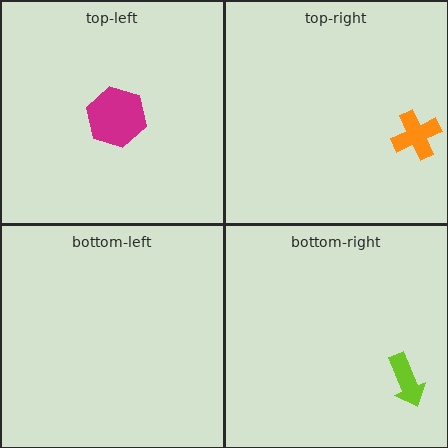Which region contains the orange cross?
The top-right region.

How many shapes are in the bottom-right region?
1.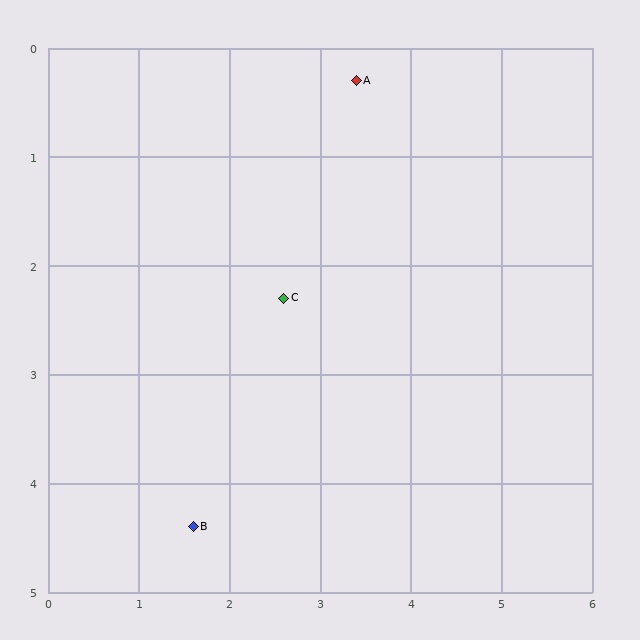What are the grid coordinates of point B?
Point B is at approximately (1.6, 4.4).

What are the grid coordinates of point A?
Point A is at approximately (3.4, 0.3).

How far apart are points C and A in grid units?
Points C and A are about 2.2 grid units apart.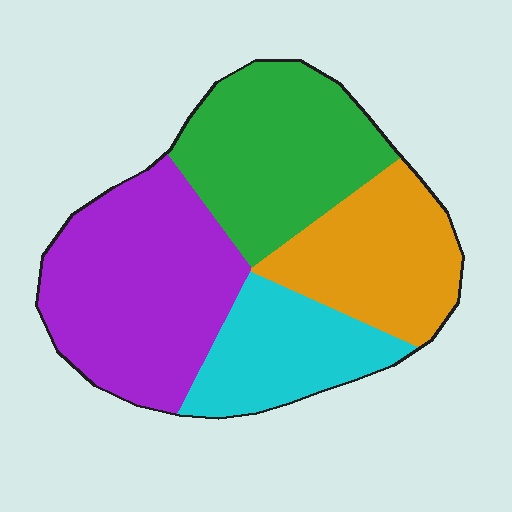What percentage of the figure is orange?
Orange covers around 20% of the figure.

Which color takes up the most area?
Purple, at roughly 35%.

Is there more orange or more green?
Green.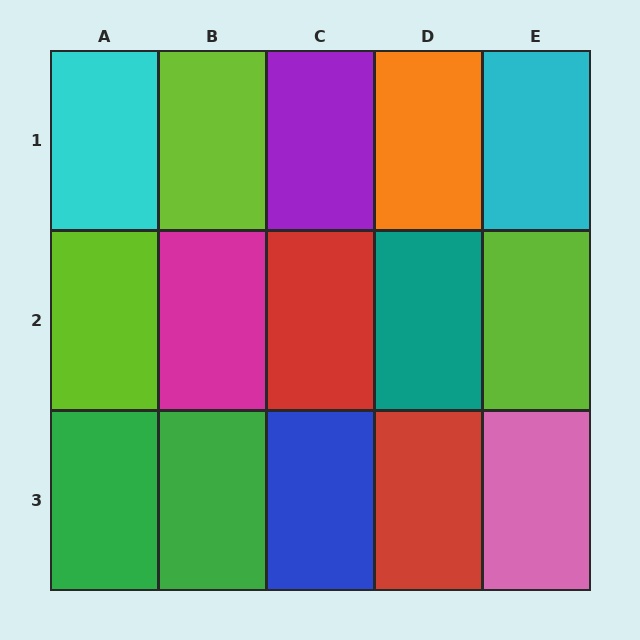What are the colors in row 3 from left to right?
Green, green, blue, red, pink.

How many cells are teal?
1 cell is teal.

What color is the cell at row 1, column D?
Orange.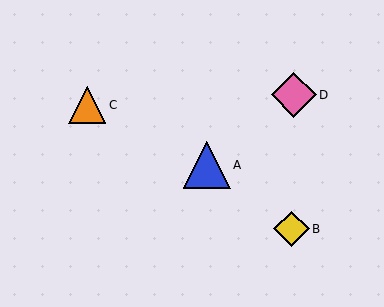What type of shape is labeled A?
Shape A is a blue triangle.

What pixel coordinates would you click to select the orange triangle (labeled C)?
Click at (87, 105) to select the orange triangle C.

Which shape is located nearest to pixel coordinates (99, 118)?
The orange triangle (labeled C) at (87, 105) is nearest to that location.